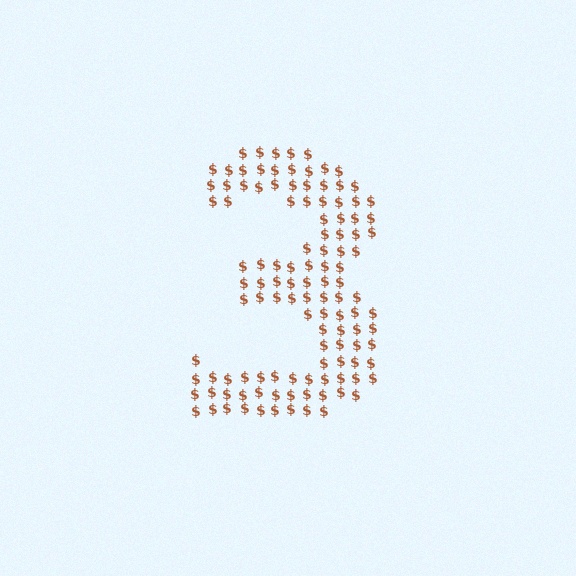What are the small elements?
The small elements are dollar signs.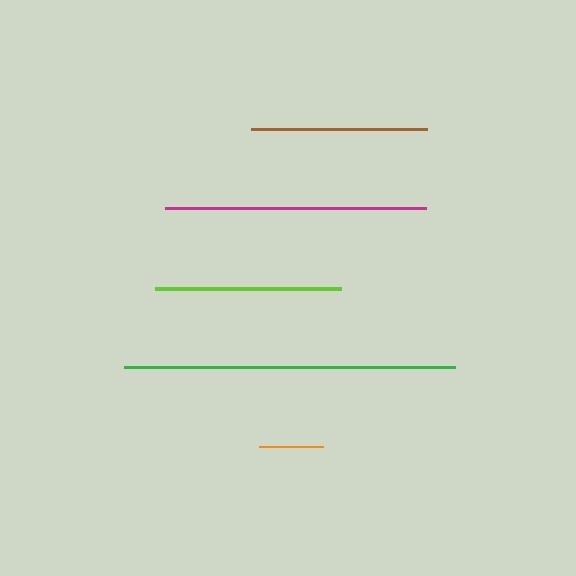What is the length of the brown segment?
The brown segment is approximately 175 pixels long.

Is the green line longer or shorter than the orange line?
The green line is longer than the orange line.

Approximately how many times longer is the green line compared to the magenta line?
The green line is approximately 1.3 times the length of the magenta line.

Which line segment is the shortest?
The orange line is the shortest at approximately 65 pixels.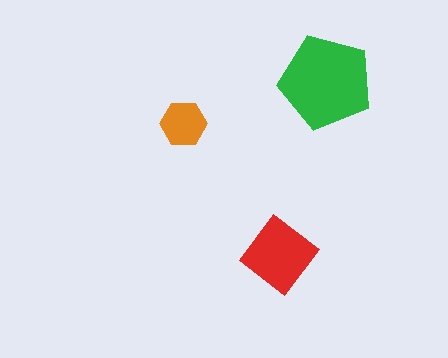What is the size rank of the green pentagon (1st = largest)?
1st.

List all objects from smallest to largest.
The orange hexagon, the red diamond, the green pentagon.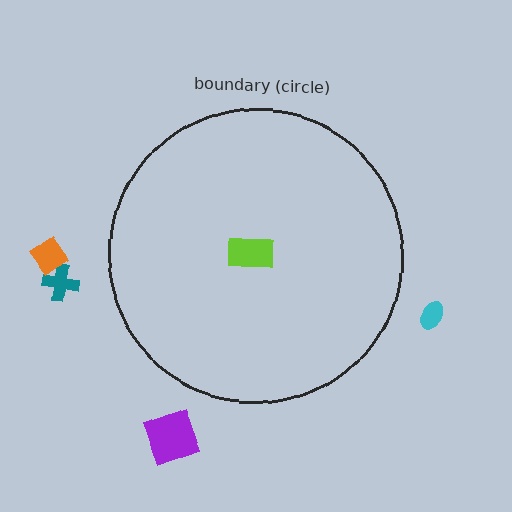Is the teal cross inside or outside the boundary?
Outside.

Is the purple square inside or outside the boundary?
Outside.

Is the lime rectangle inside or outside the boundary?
Inside.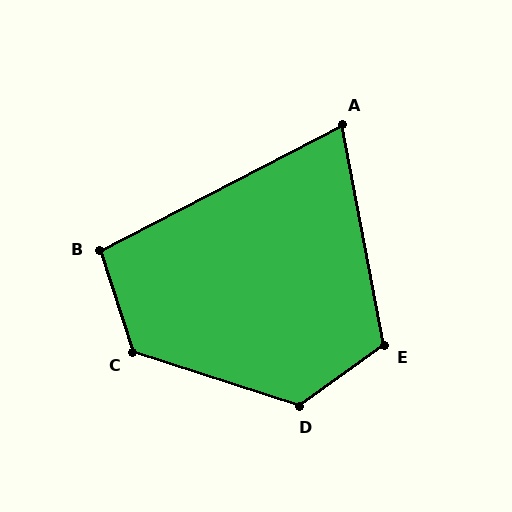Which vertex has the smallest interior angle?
A, at approximately 74 degrees.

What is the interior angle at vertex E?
Approximately 115 degrees (obtuse).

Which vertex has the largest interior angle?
D, at approximately 126 degrees.